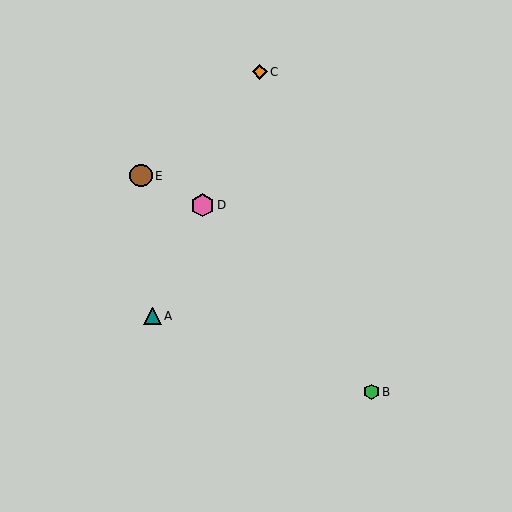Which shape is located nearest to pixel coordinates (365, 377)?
The green hexagon (labeled B) at (371, 392) is nearest to that location.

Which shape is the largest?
The pink hexagon (labeled D) is the largest.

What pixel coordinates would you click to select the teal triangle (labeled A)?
Click at (153, 316) to select the teal triangle A.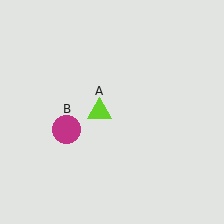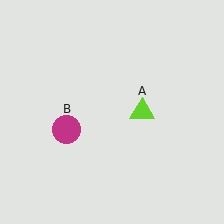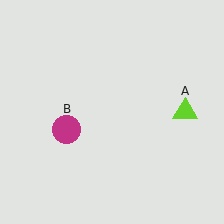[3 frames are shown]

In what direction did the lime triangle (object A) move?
The lime triangle (object A) moved right.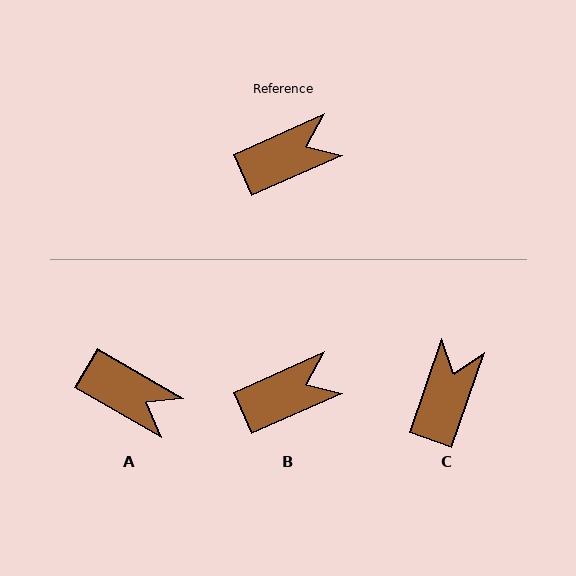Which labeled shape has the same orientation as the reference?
B.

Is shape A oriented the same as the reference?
No, it is off by about 54 degrees.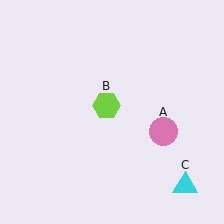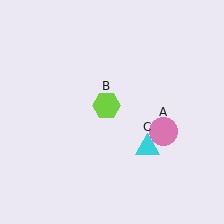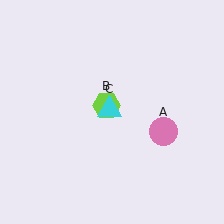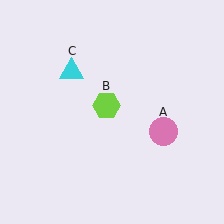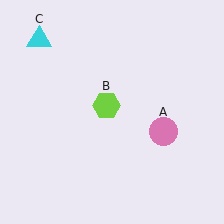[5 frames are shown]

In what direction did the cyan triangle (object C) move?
The cyan triangle (object C) moved up and to the left.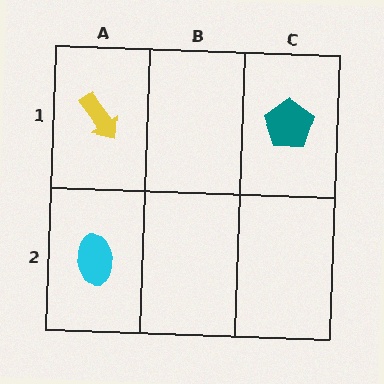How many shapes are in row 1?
2 shapes.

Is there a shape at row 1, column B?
No, that cell is empty.